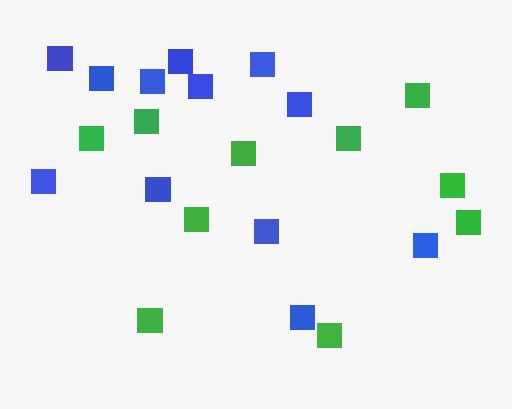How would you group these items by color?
There are 2 groups: one group of blue squares (12) and one group of green squares (10).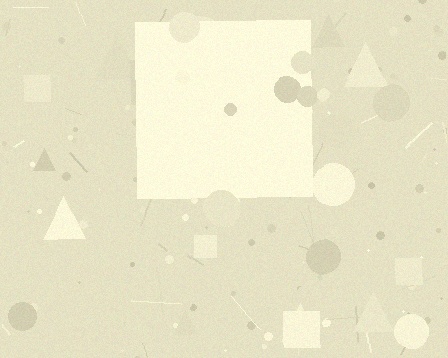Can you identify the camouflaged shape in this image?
The camouflaged shape is a square.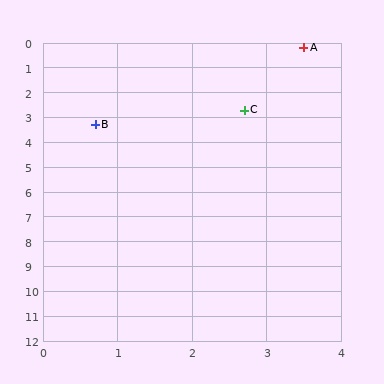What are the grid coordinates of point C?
Point C is at approximately (2.7, 2.7).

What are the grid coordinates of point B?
Point B is at approximately (0.7, 3.3).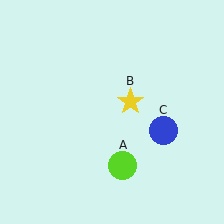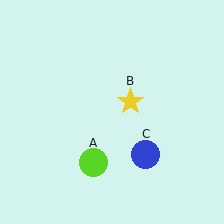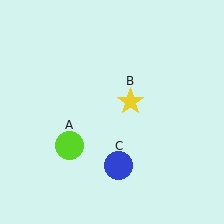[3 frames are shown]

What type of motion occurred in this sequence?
The lime circle (object A), blue circle (object C) rotated clockwise around the center of the scene.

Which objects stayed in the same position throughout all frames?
Yellow star (object B) remained stationary.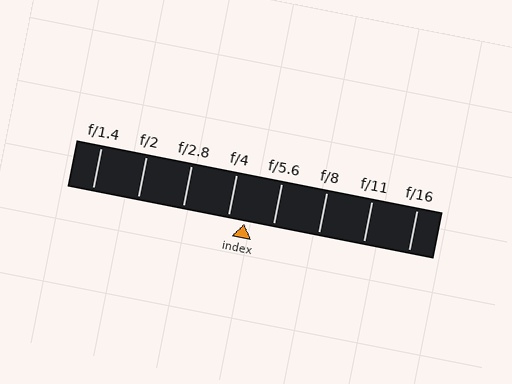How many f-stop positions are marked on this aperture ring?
There are 8 f-stop positions marked.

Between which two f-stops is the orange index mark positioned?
The index mark is between f/4 and f/5.6.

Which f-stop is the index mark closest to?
The index mark is closest to f/4.